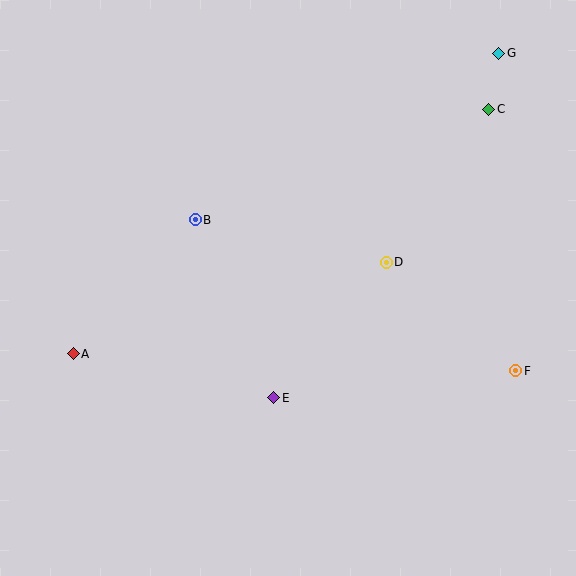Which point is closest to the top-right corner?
Point G is closest to the top-right corner.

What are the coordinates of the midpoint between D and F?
The midpoint between D and F is at (451, 316).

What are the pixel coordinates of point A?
Point A is at (73, 354).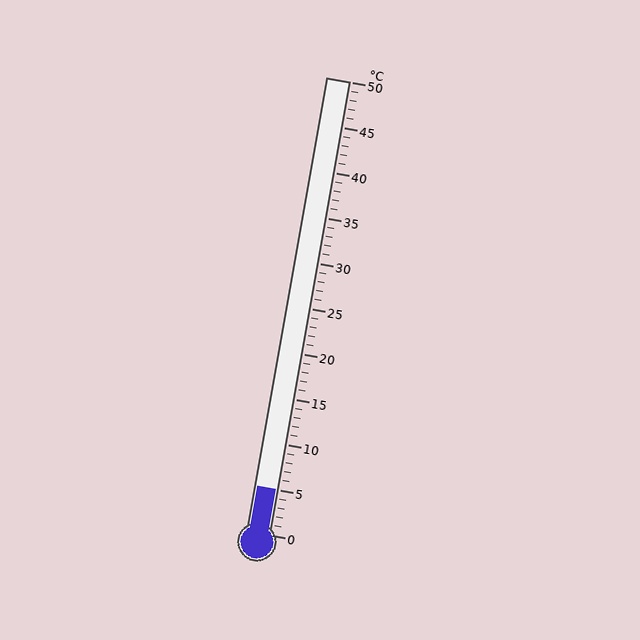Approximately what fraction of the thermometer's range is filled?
The thermometer is filled to approximately 10% of its range.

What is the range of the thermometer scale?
The thermometer scale ranges from 0°C to 50°C.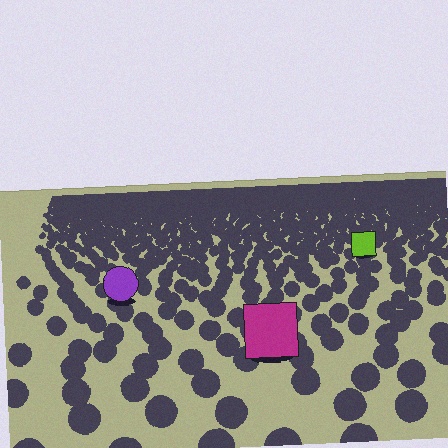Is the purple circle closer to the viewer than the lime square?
Yes. The purple circle is closer — you can tell from the texture gradient: the ground texture is coarser near it.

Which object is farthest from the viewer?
The lime square is farthest from the viewer. It appears smaller and the ground texture around it is denser.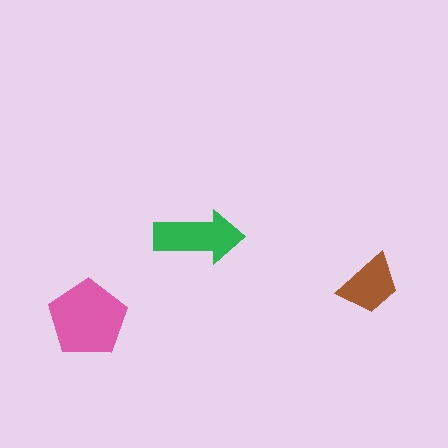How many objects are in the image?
There are 3 objects in the image.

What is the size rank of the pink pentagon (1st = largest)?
1st.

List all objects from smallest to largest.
The brown trapezoid, the green arrow, the pink pentagon.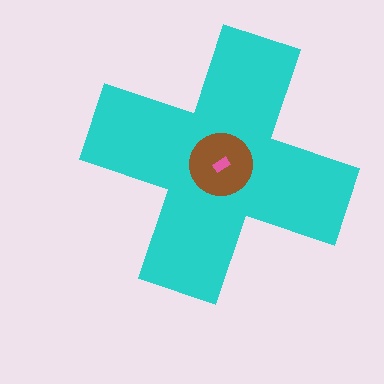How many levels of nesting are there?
3.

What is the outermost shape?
The cyan cross.